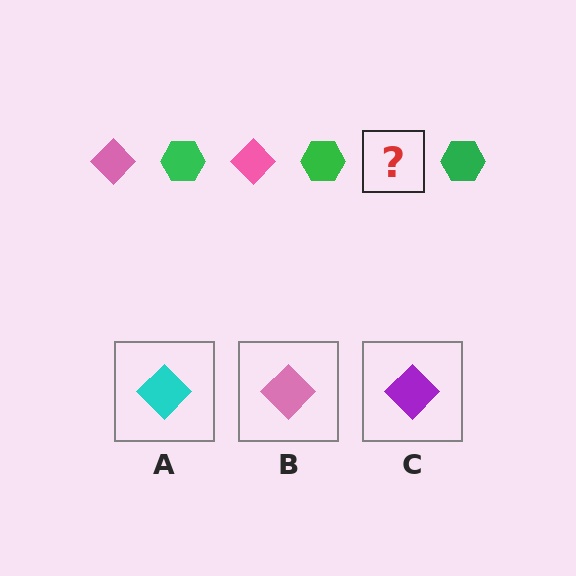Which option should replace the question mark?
Option B.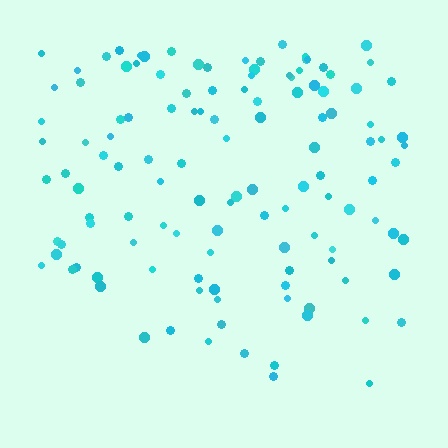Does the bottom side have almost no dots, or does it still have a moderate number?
Still a moderate number, just noticeably fewer than the top.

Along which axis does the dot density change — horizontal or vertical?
Vertical.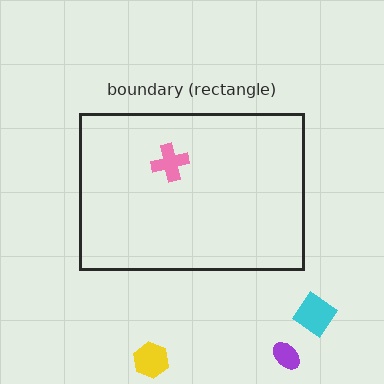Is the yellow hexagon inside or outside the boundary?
Outside.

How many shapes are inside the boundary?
1 inside, 3 outside.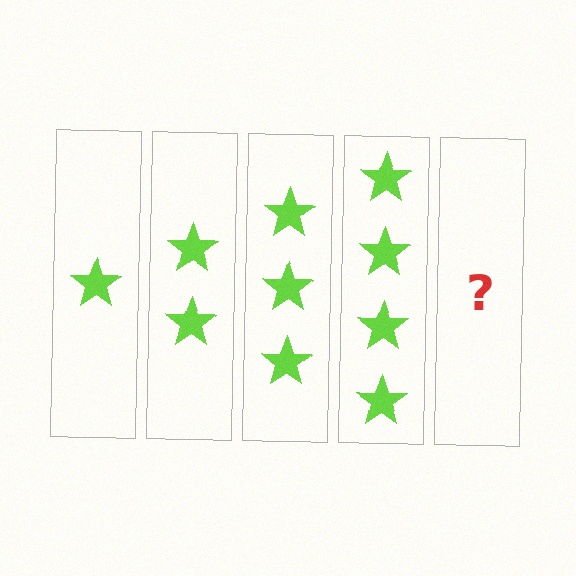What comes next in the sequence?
The next element should be 5 stars.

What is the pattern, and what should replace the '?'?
The pattern is that each step adds one more star. The '?' should be 5 stars.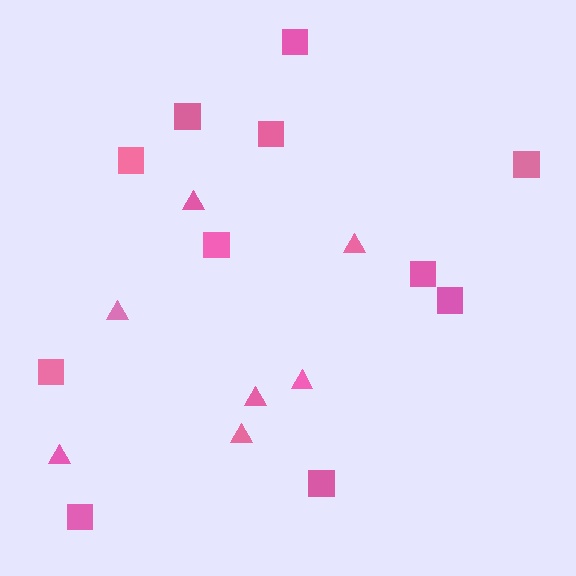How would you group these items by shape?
There are 2 groups: one group of squares (11) and one group of triangles (7).